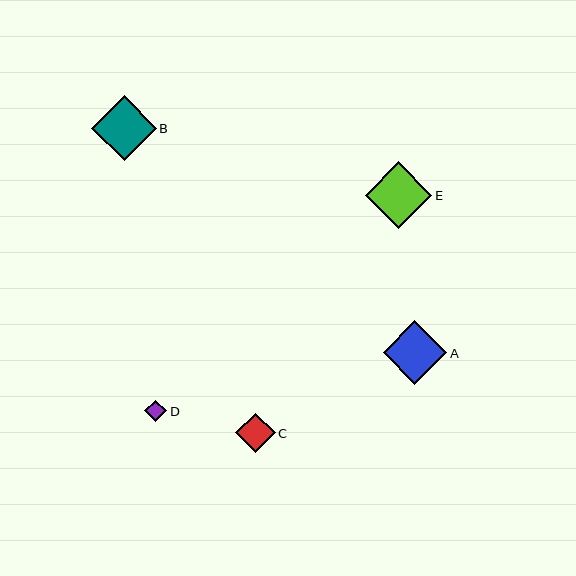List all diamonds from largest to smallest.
From largest to smallest: E, B, A, C, D.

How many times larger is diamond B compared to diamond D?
Diamond B is approximately 3.0 times the size of diamond D.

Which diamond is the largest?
Diamond E is the largest with a size of approximately 67 pixels.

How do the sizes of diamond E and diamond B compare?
Diamond E and diamond B are approximately the same size.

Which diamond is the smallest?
Diamond D is the smallest with a size of approximately 22 pixels.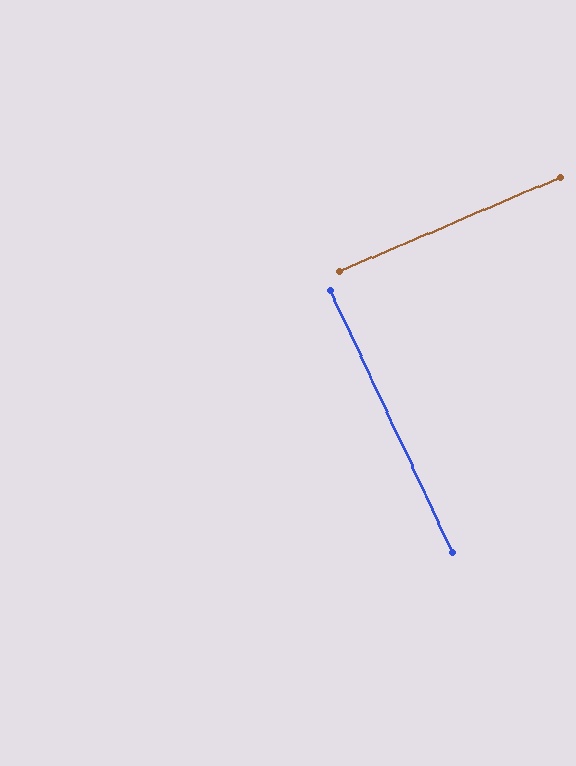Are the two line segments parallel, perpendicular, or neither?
Perpendicular — they meet at approximately 88°.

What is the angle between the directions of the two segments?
Approximately 88 degrees.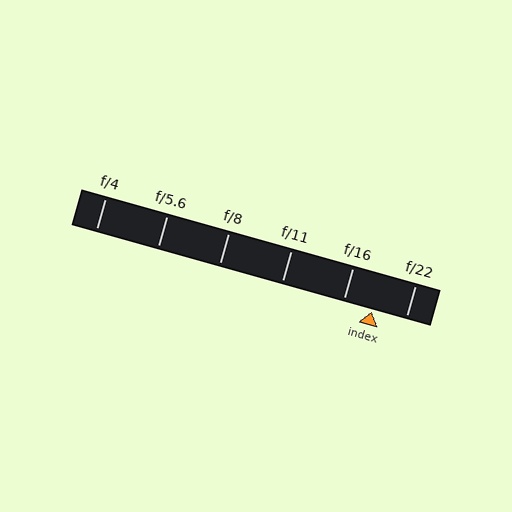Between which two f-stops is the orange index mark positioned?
The index mark is between f/16 and f/22.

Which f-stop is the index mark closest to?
The index mark is closest to f/16.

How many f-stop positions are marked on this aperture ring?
There are 6 f-stop positions marked.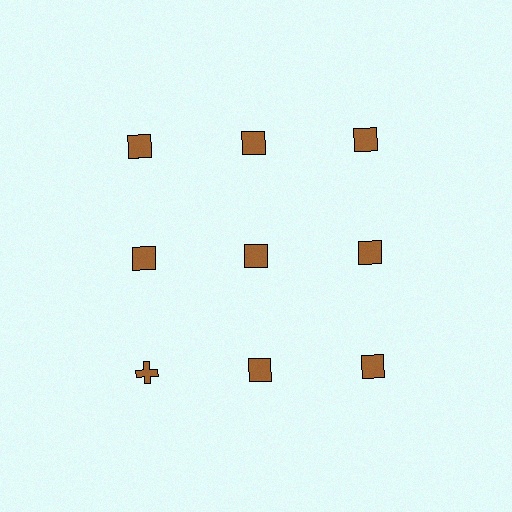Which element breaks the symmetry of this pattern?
The brown cross in the third row, leftmost column breaks the symmetry. All other shapes are brown squares.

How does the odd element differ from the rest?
It has a different shape: cross instead of square.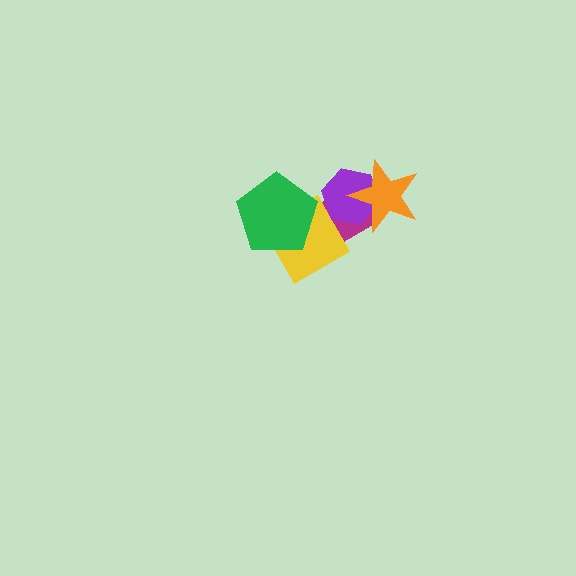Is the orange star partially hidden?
No, no other shape covers it.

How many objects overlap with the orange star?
2 objects overlap with the orange star.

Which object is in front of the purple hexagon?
The orange star is in front of the purple hexagon.